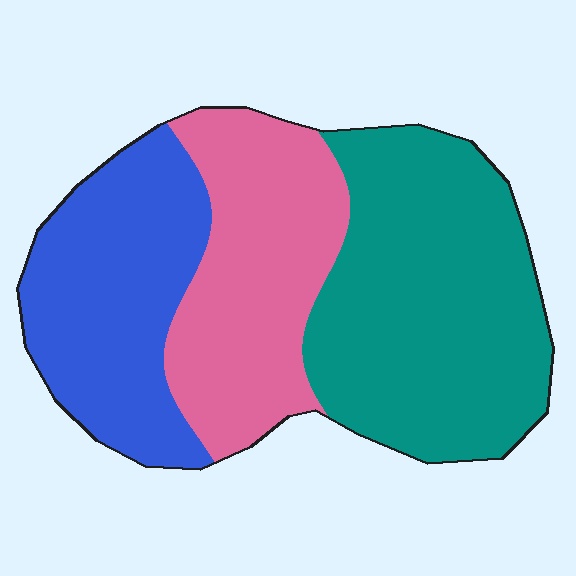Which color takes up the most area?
Teal, at roughly 40%.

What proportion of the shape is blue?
Blue takes up about one quarter (1/4) of the shape.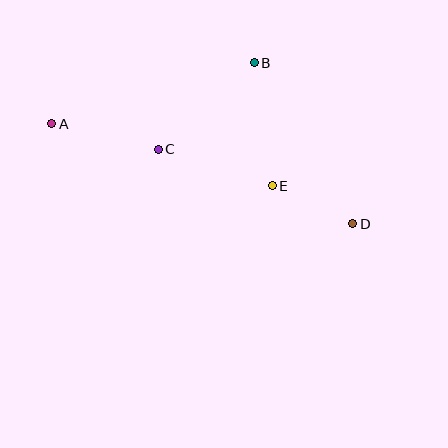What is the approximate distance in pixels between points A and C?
The distance between A and C is approximately 109 pixels.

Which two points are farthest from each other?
Points A and D are farthest from each other.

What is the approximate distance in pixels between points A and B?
The distance between A and B is approximately 212 pixels.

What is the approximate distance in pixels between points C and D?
The distance between C and D is approximately 208 pixels.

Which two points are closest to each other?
Points D and E are closest to each other.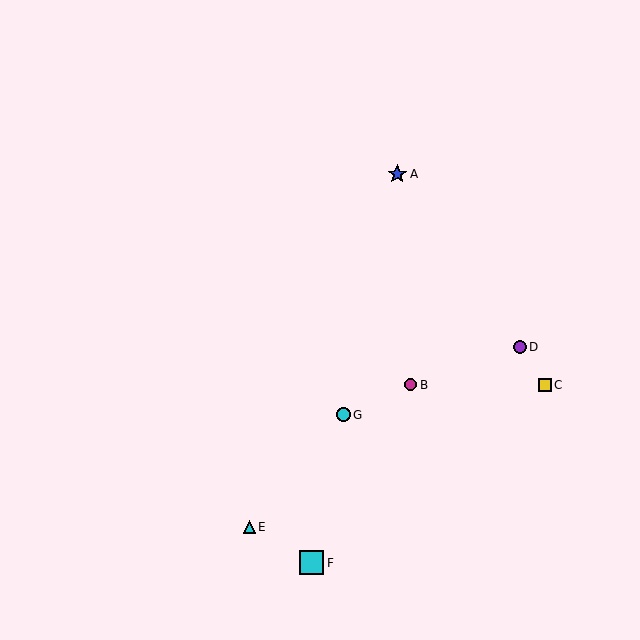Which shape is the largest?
The cyan square (labeled F) is the largest.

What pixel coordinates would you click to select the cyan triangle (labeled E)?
Click at (249, 527) to select the cyan triangle E.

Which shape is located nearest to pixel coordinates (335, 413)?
The cyan circle (labeled G) at (344, 415) is nearest to that location.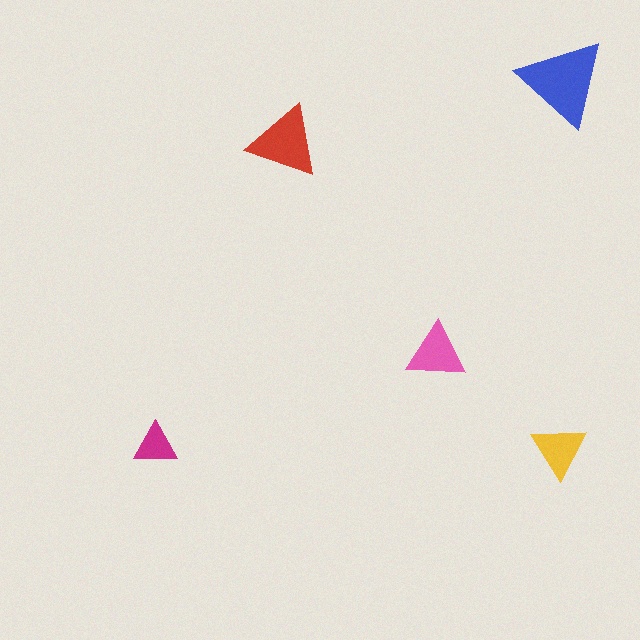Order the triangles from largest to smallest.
the blue one, the red one, the pink one, the yellow one, the magenta one.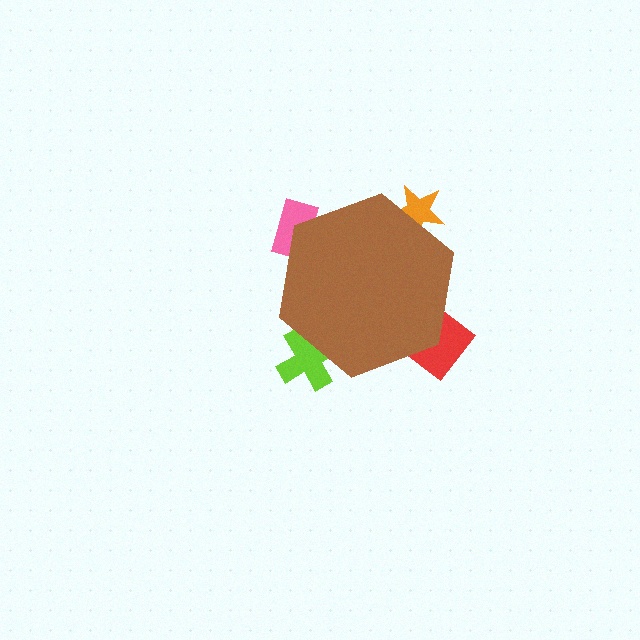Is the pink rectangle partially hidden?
Yes, the pink rectangle is partially hidden behind the brown hexagon.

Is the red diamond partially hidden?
Yes, the red diamond is partially hidden behind the brown hexagon.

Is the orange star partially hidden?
Yes, the orange star is partially hidden behind the brown hexagon.